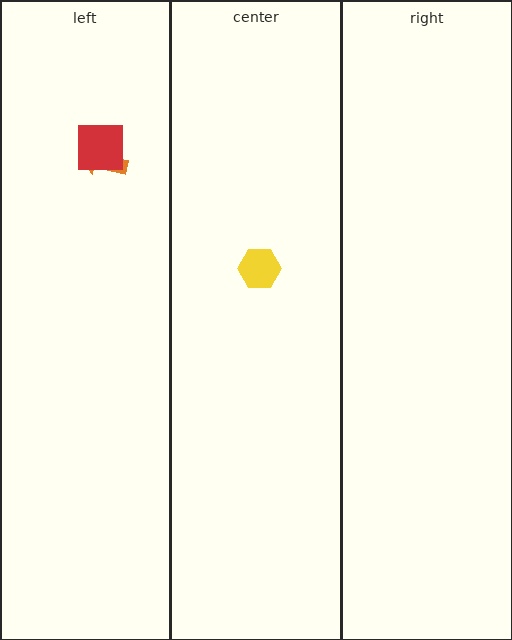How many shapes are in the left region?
2.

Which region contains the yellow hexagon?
The center region.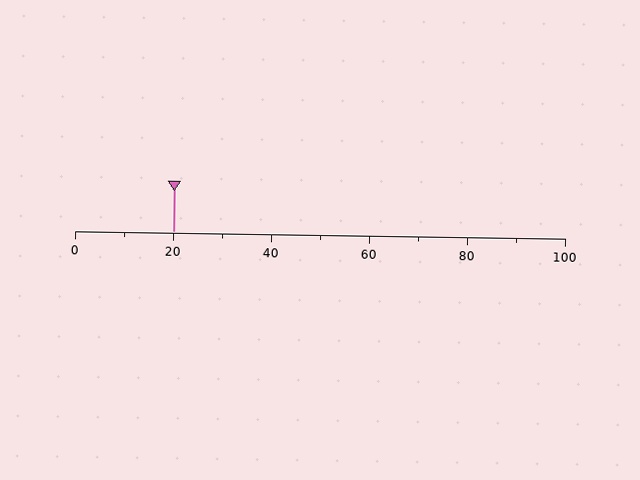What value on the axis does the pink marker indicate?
The marker indicates approximately 20.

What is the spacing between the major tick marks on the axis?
The major ticks are spaced 20 apart.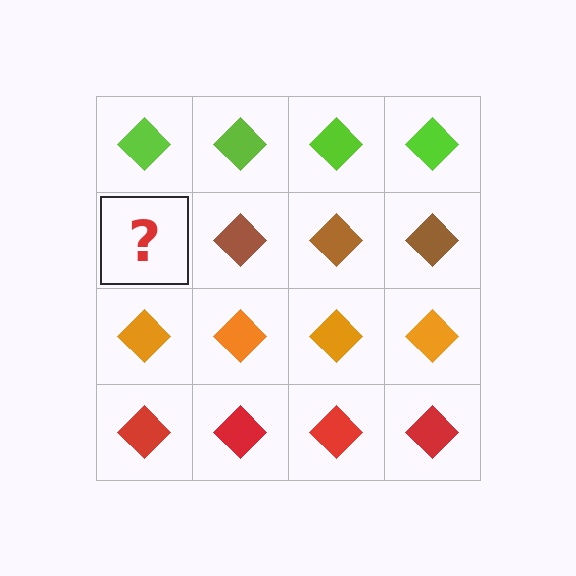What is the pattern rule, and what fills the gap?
The rule is that each row has a consistent color. The gap should be filled with a brown diamond.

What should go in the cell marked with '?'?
The missing cell should contain a brown diamond.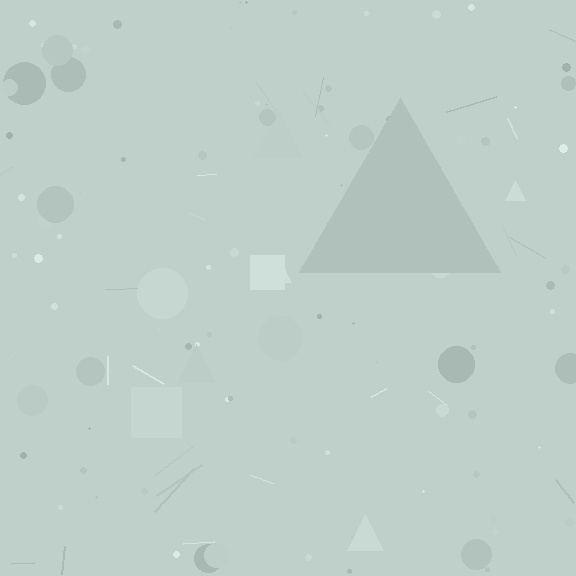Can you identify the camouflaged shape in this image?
The camouflaged shape is a triangle.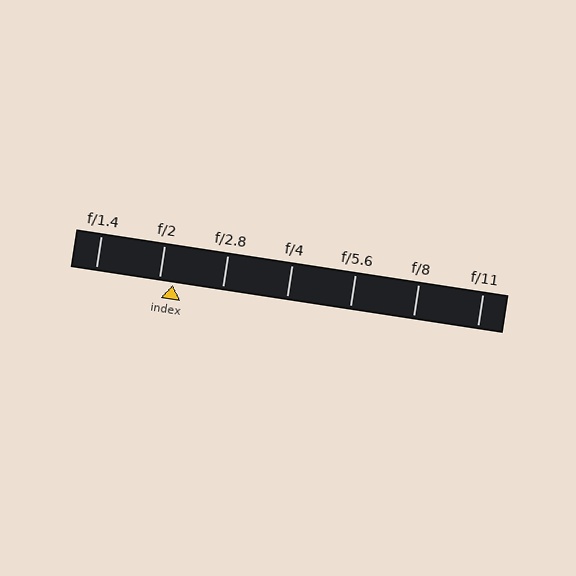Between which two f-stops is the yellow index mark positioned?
The index mark is between f/2 and f/2.8.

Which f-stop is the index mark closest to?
The index mark is closest to f/2.